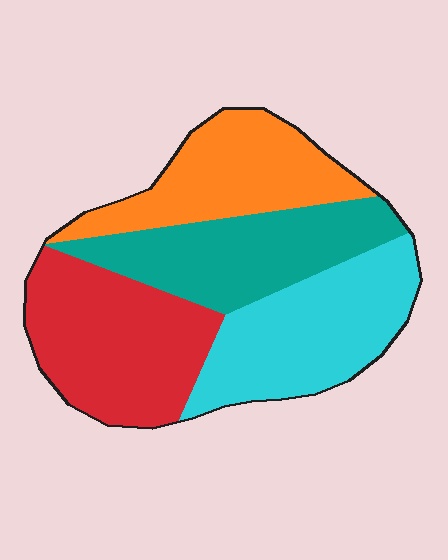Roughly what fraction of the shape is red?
Red covers about 30% of the shape.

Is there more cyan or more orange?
Cyan.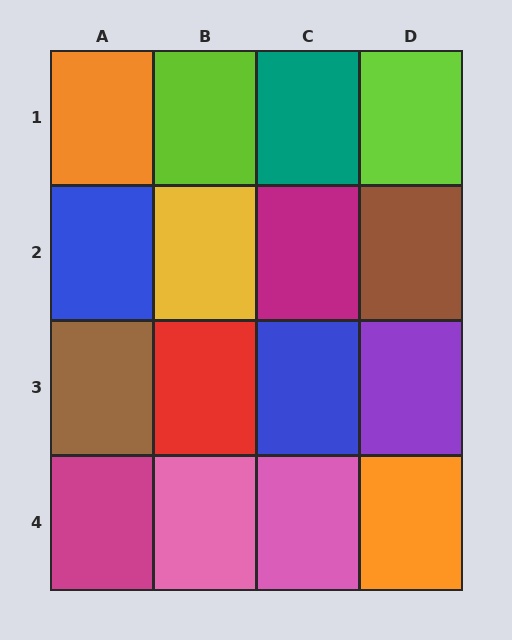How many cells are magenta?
2 cells are magenta.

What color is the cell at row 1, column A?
Orange.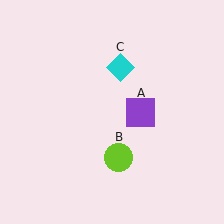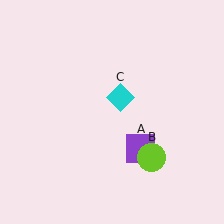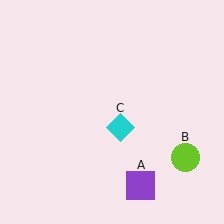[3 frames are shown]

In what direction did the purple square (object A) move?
The purple square (object A) moved down.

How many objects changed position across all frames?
3 objects changed position: purple square (object A), lime circle (object B), cyan diamond (object C).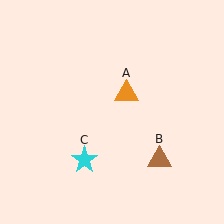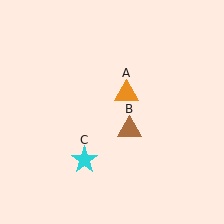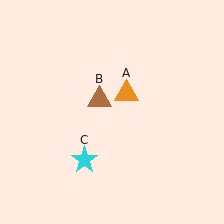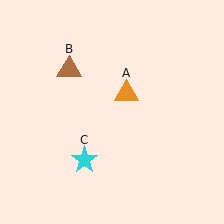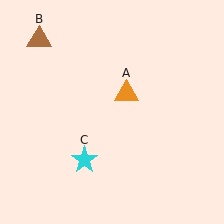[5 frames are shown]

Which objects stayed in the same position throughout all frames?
Orange triangle (object A) and cyan star (object C) remained stationary.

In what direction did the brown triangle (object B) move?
The brown triangle (object B) moved up and to the left.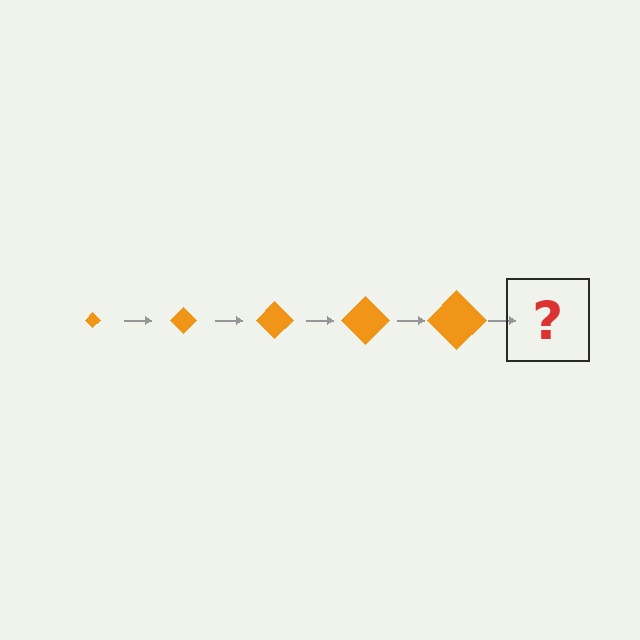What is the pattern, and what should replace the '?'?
The pattern is that the diamond gets progressively larger each step. The '?' should be an orange diamond, larger than the previous one.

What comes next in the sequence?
The next element should be an orange diamond, larger than the previous one.